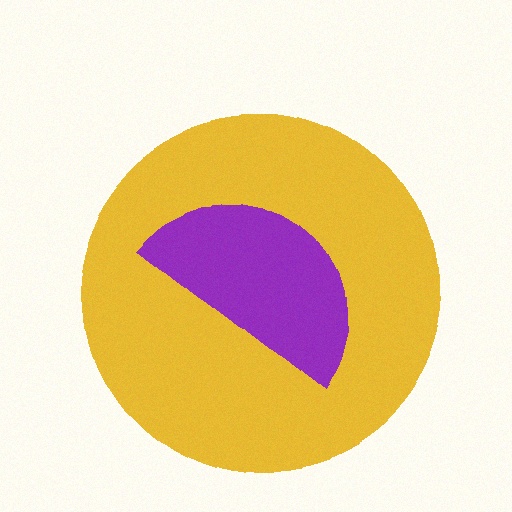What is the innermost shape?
The purple semicircle.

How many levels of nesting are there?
2.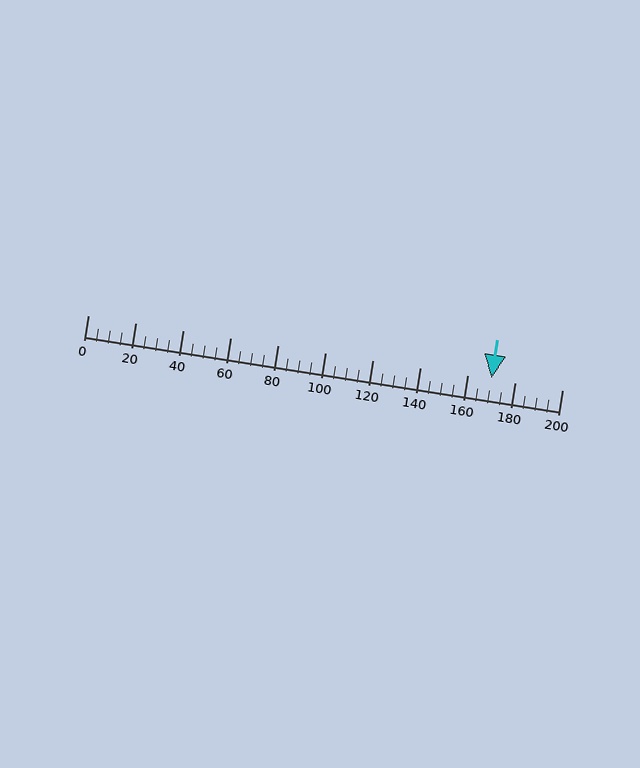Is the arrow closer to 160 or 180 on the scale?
The arrow is closer to 180.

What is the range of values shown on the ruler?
The ruler shows values from 0 to 200.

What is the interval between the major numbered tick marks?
The major tick marks are spaced 20 units apart.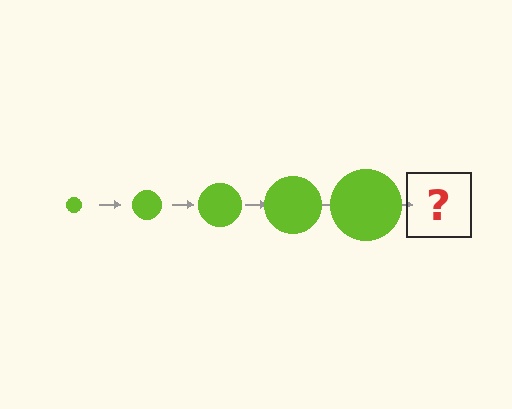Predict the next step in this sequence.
The next step is a lime circle, larger than the previous one.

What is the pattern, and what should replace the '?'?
The pattern is that the circle gets progressively larger each step. The '?' should be a lime circle, larger than the previous one.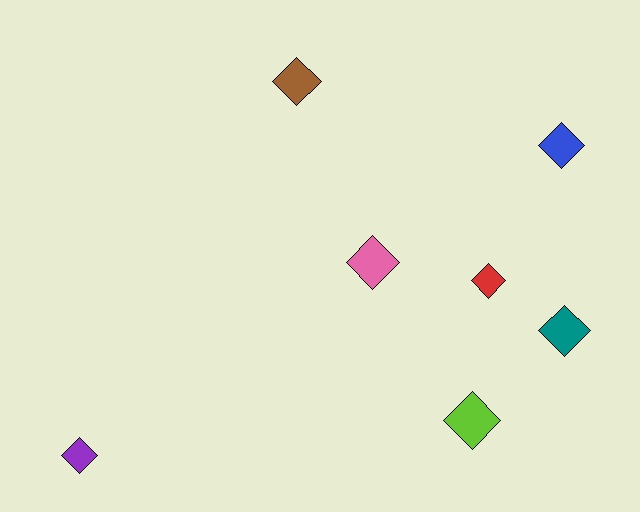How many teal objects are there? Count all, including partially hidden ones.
There is 1 teal object.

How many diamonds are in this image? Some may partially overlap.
There are 7 diamonds.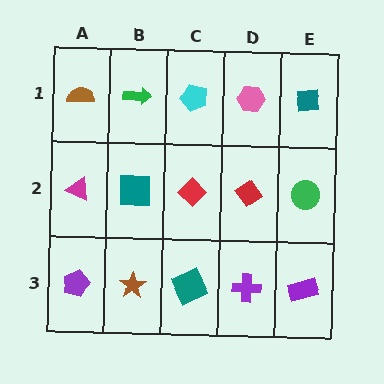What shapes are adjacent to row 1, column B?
A teal square (row 2, column B), a brown semicircle (row 1, column A), a cyan pentagon (row 1, column C).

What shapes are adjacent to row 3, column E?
A green circle (row 2, column E), a purple cross (row 3, column D).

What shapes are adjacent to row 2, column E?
A teal square (row 1, column E), a purple rectangle (row 3, column E), a red diamond (row 2, column D).